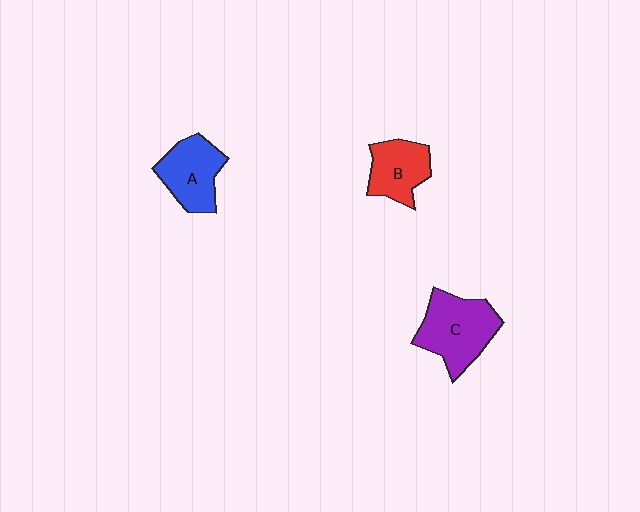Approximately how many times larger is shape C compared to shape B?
Approximately 1.4 times.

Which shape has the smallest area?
Shape B (red).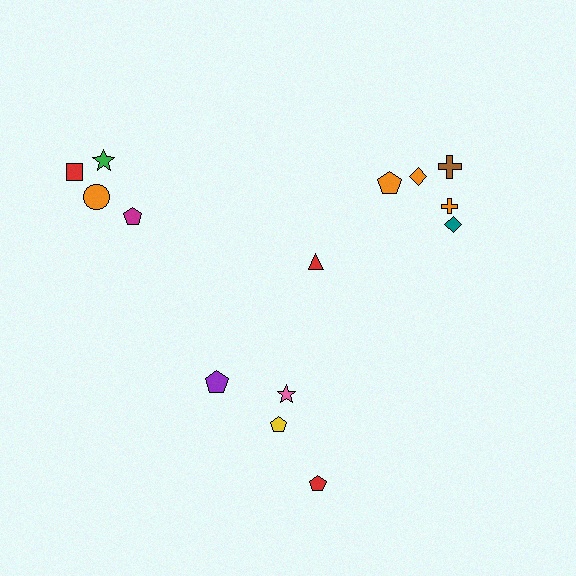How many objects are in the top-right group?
There are 6 objects.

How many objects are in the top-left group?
There are 4 objects.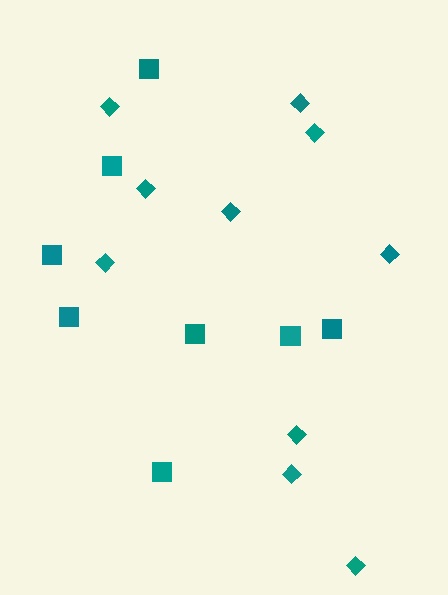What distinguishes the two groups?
There are 2 groups: one group of diamonds (10) and one group of squares (8).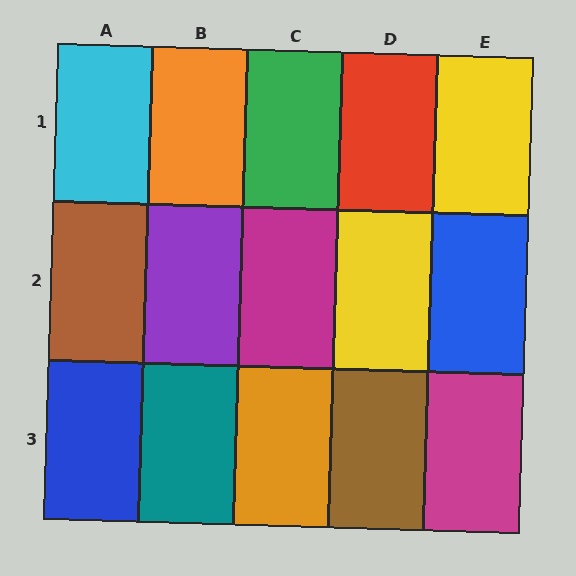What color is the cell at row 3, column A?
Blue.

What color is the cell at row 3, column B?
Teal.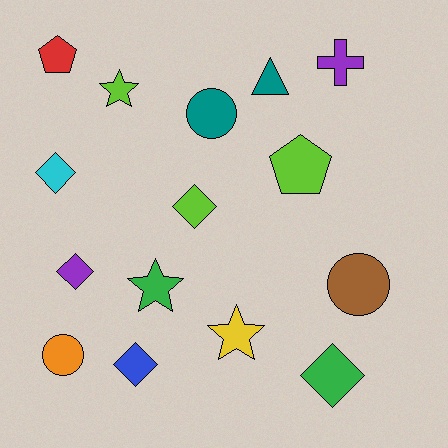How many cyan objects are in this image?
There is 1 cyan object.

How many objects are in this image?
There are 15 objects.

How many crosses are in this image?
There is 1 cross.